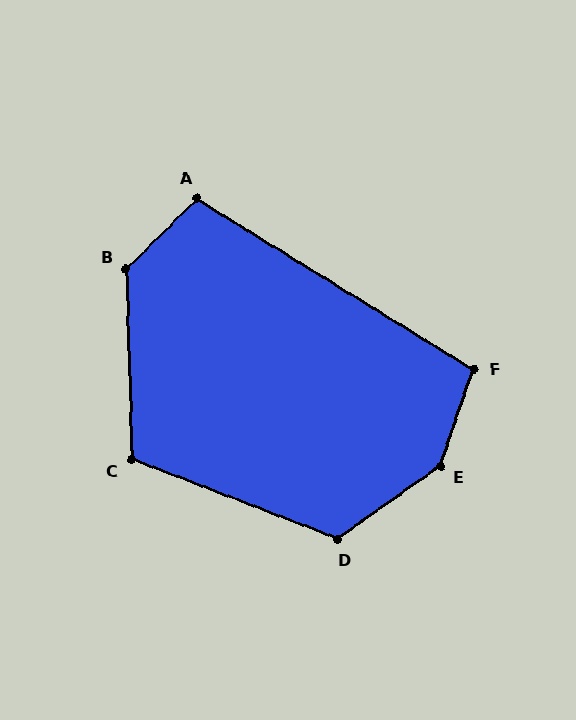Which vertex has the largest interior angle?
E, at approximately 144 degrees.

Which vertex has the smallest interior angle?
F, at approximately 103 degrees.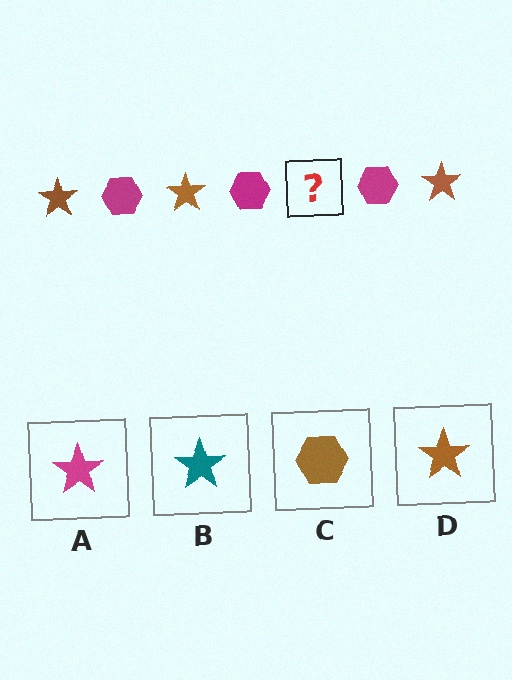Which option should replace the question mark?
Option D.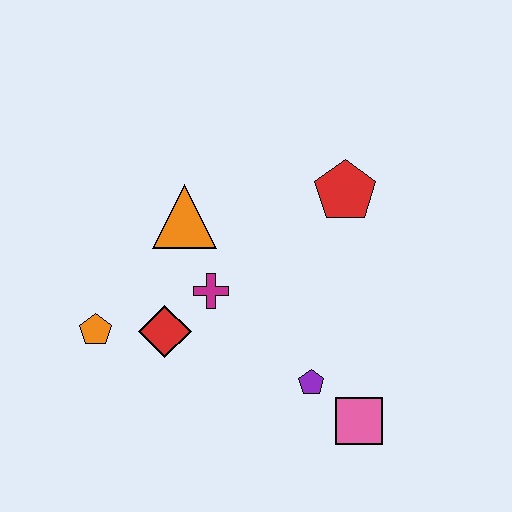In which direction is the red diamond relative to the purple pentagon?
The red diamond is to the left of the purple pentagon.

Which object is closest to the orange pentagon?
The red diamond is closest to the orange pentagon.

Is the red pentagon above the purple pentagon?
Yes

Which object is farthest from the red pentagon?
The orange pentagon is farthest from the red pentagon.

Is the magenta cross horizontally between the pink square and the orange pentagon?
Yes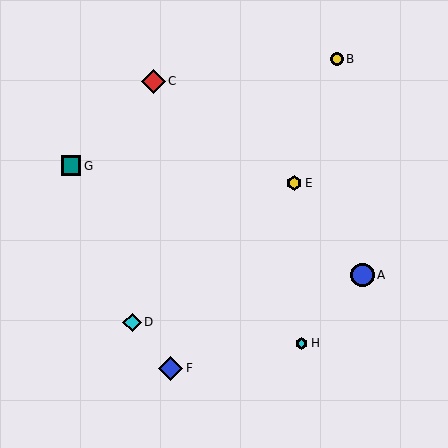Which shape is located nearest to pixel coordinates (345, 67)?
The yellow circle (labeled B) at (337, 59) is nearest to that location.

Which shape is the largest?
The blue diamond (labeled F) is the largest.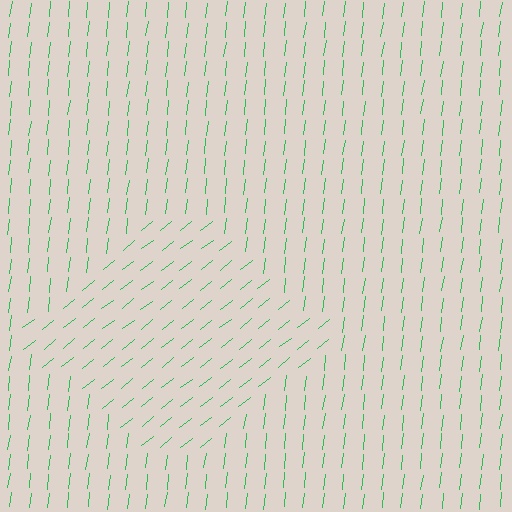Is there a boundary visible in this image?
Yes, there is a texture boundary formed by a change in line orientation.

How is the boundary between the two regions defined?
The boundary is defined purely by a change in line orientation (approximately 45 degrees difference). All lines are the same color and thickness.